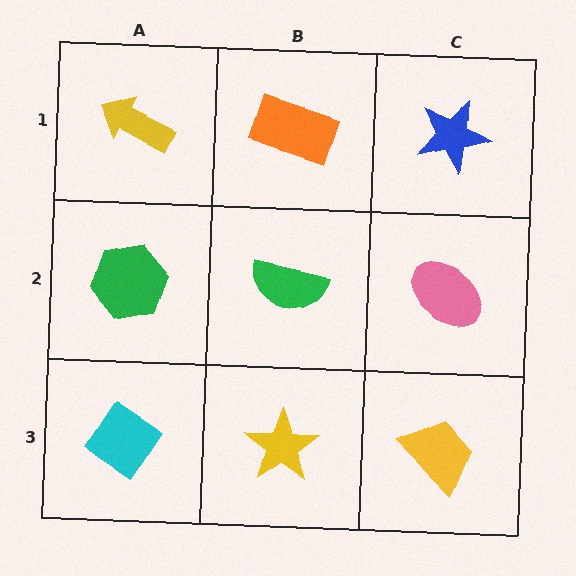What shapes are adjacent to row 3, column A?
A green hexagon (row 2, column A), a yellow star (row 3, column B).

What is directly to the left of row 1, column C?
An orange rectangle.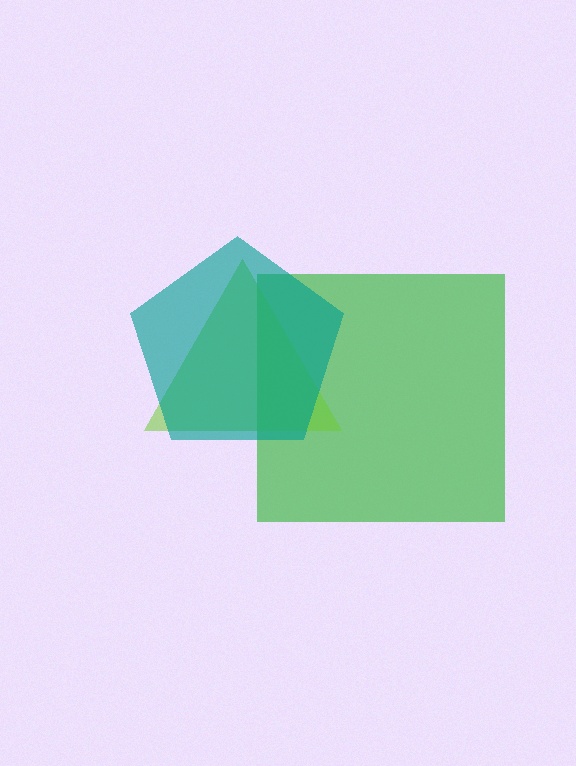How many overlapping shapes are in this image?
There are 3 overlapping shapes in the image.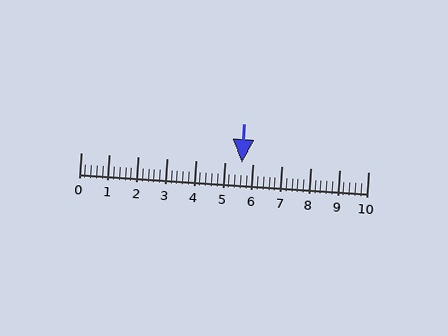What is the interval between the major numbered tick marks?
The major tick marks are spaced 1 units apart.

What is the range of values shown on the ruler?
The ruler shows values from 0 to 10.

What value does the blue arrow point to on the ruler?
The blue arrow points to approximately 5.6.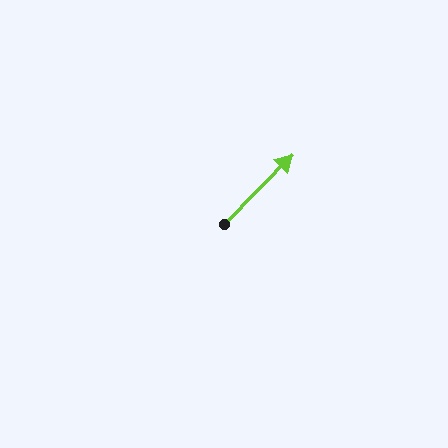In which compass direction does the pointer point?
Northeast.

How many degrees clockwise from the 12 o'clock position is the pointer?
Approximately 44 degrees.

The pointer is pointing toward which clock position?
Roughly 1 o'clock.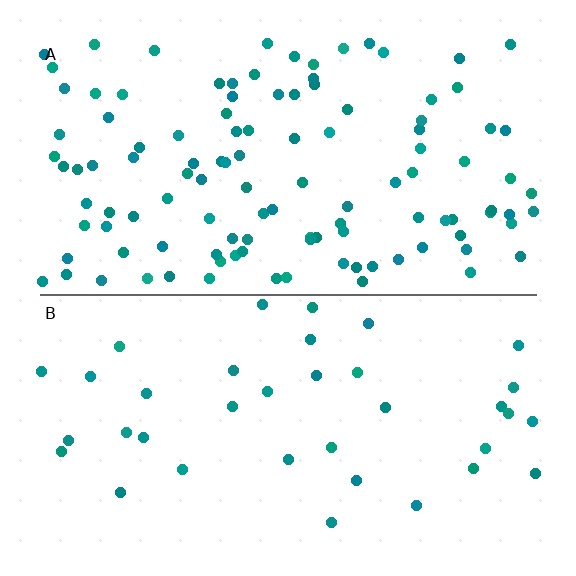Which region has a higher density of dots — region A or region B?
A (the top).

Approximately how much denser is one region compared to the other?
Approximately 3.1× — region A over region B.